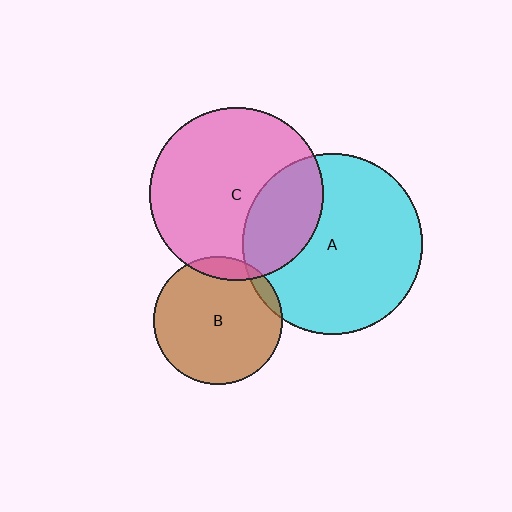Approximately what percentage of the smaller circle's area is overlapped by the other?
Approximately 10%.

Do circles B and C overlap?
Yes.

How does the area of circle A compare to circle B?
Approximately 2.0 times.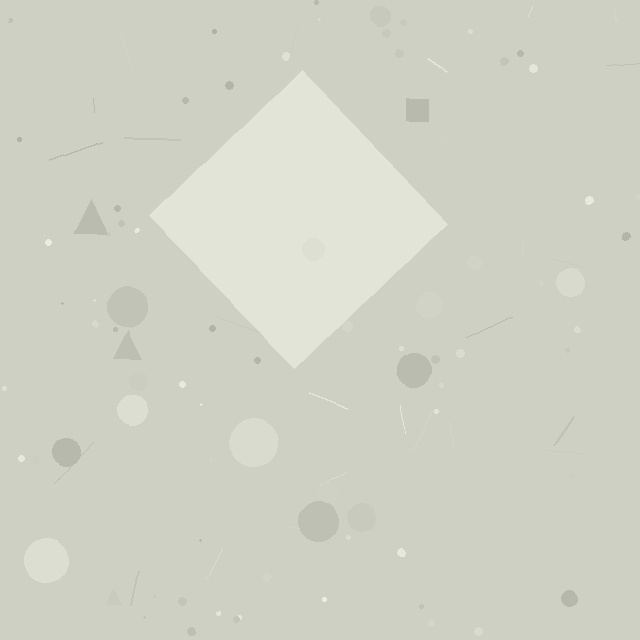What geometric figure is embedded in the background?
A diamond is embedded in the background.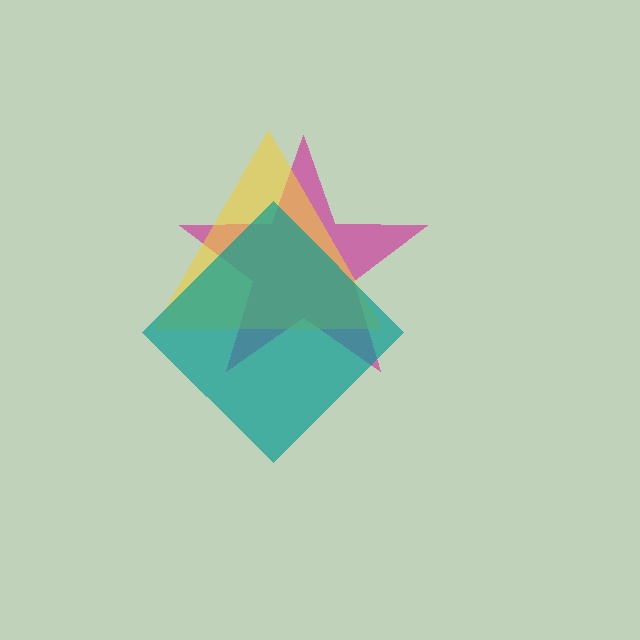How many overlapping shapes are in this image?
There are 3 overlapping shapes in the image.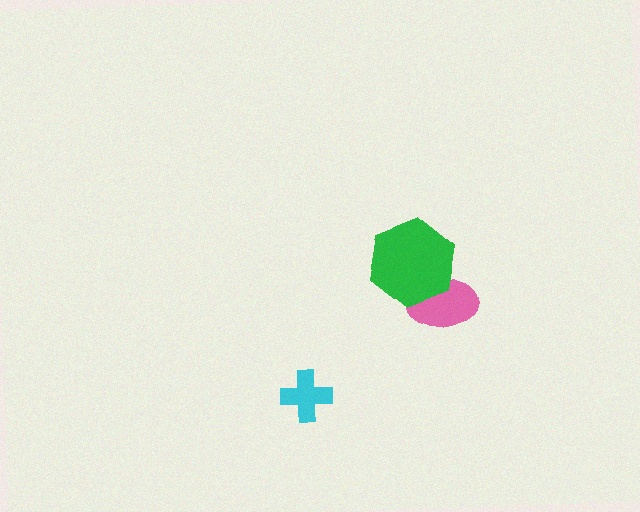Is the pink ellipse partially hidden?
Yes, it is partially covered by another shape.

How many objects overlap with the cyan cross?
0 objects overlap with the cyan cross.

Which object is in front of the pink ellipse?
The green hexagon is in front of the pink ellipse.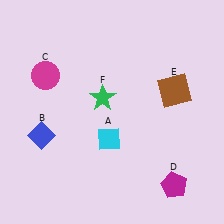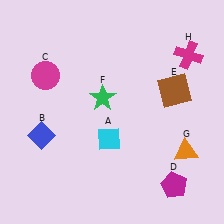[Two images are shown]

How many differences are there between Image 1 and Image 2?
There are 2 differences between the two images.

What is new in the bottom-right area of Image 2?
An orange triangle (G) was added in the bottom-right area of Image 2.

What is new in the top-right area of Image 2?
A magenta cross (H) was added in the top-right area of Image 2.